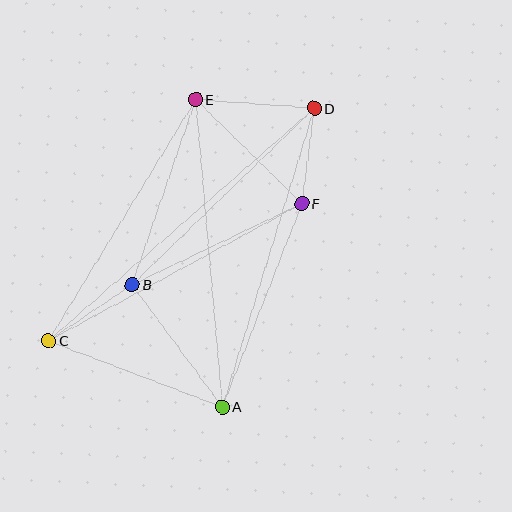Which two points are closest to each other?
Points D and F are closest to each other.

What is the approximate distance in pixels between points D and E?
The distance between D and E is approximately 119 pixels.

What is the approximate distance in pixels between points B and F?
The distance between B and F is approximately 188 pixels.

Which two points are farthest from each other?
Points C and D are farthest from each other.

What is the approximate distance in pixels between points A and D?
The distance between A and D is approximately 312 pixels.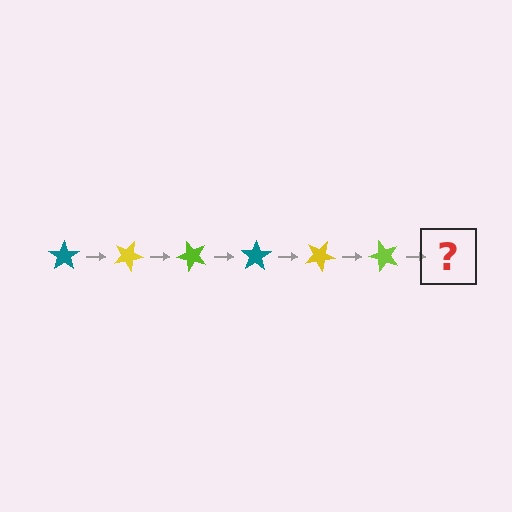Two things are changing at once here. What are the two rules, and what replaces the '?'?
The two rules are that it rotates 25 degrees each step and the color cycles through teal, yellow, and lime. The '?' should be a teal star, rotated 150 degrees from the start.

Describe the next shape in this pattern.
It should be a teal star, rotated 150 degrees from the start.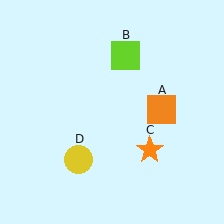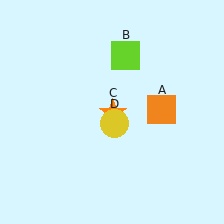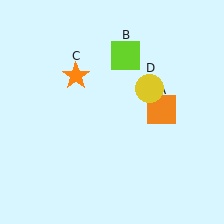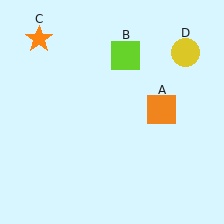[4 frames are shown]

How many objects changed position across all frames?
2 objects changed position: orange star (object C), yellow circle (object D).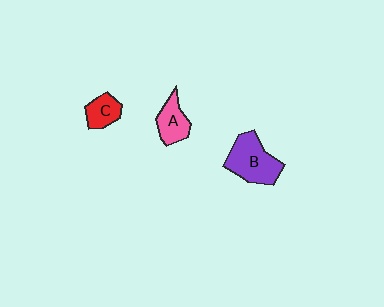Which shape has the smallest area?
Shape C (red).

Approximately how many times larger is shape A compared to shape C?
Approximately 1.3 times.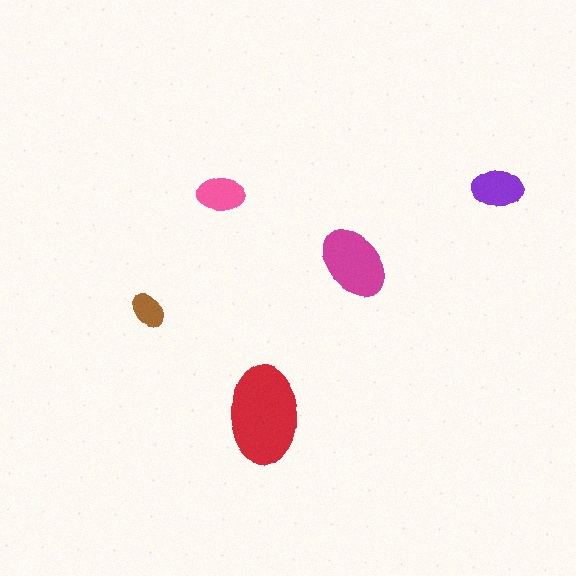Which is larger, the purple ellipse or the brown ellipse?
The purple one.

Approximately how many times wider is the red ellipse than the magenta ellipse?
About 1.5 times wider.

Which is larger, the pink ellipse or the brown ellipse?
The pink one.